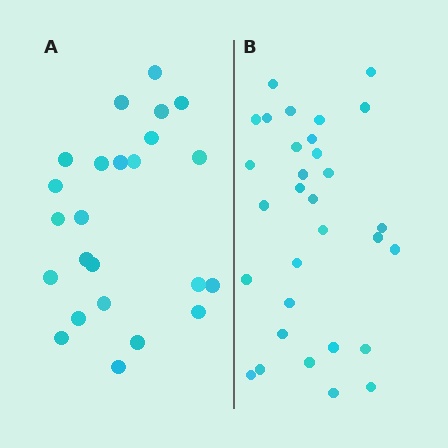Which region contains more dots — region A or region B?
Region B (the right region) has more dots.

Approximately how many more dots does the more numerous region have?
Region B has roughly 8 or so more dots than region A.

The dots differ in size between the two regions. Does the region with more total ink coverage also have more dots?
No. Region A has more total ink coverage because its dots are larger, but region B actually contains more individual dots. Total area can be misleading — the number of items is what matters here.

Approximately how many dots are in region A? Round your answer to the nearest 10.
About 20 dots. (The exact count is 24, which rounds to 20.)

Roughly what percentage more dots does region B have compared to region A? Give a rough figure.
About 30% more.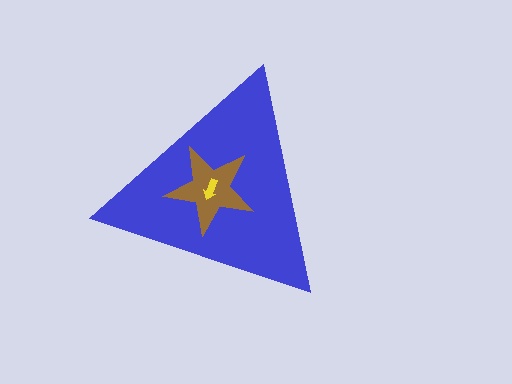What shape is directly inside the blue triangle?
The brown star.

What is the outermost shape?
The blue triangle.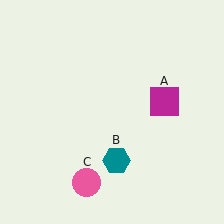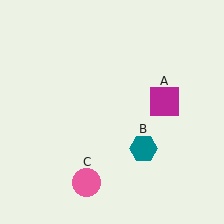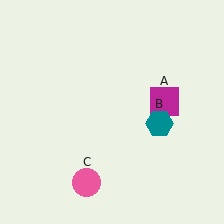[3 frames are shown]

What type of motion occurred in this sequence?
The teal hexagon (object B) rotated counterclockwise around the center of the scene.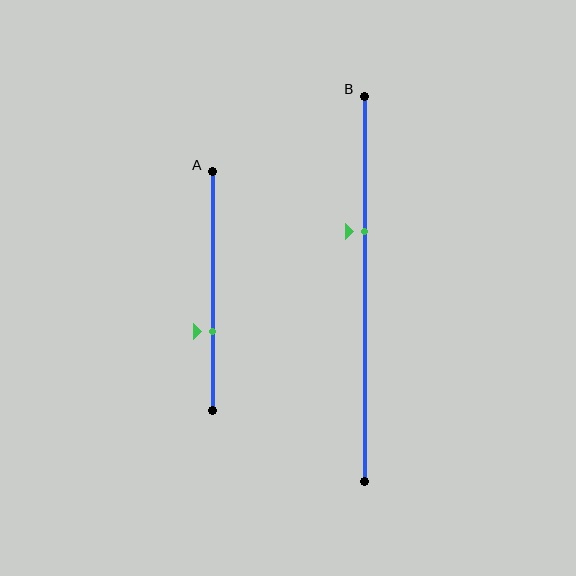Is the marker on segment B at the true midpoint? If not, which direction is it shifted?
No, the marker on segment B is shifted upward by about 15% of the segment length.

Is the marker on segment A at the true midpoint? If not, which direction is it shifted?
No, the marker on segment A is shifted downward by about 17% of the segment length.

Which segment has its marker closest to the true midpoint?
Segment B has its marker closest to the true midpoint.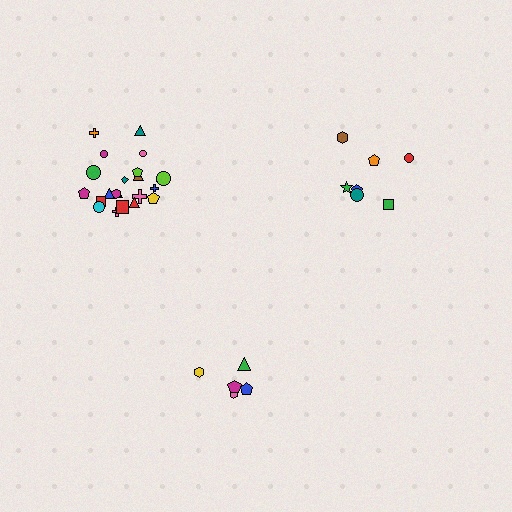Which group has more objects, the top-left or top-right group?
The top-left group.